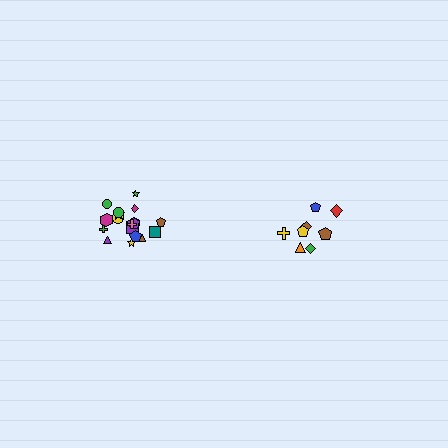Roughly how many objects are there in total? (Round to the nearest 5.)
Roughly 25 objects in total.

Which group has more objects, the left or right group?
The left group.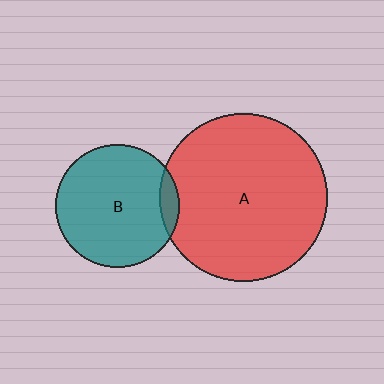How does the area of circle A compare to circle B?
Approximately 1.9 times.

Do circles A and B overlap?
Yes.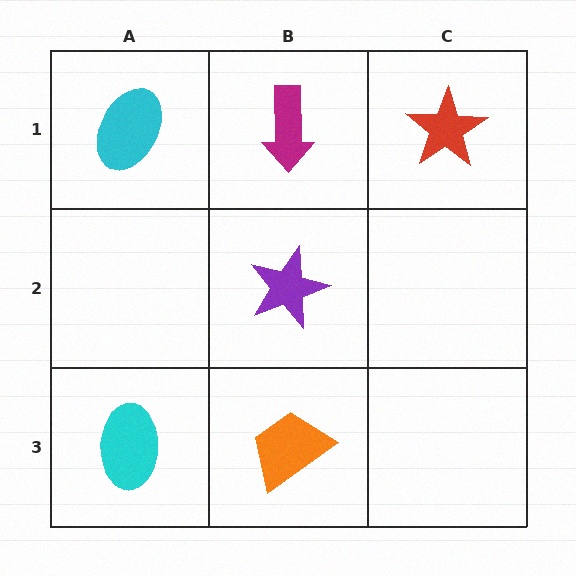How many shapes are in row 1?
3 shapes.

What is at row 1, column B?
A magenta arrow.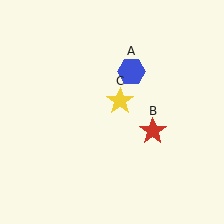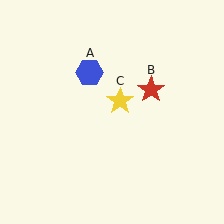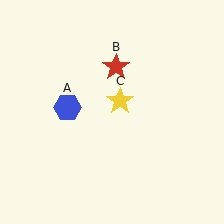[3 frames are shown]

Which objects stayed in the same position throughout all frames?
Yellow star (object C) remained stationary.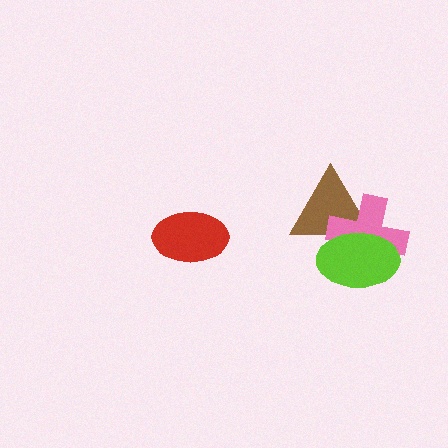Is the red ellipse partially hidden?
No, no other shape covers it.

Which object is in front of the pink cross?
The lime ellipse is in front of the pink cross.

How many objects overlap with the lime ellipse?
2 objects overlap with the lime ellipse.